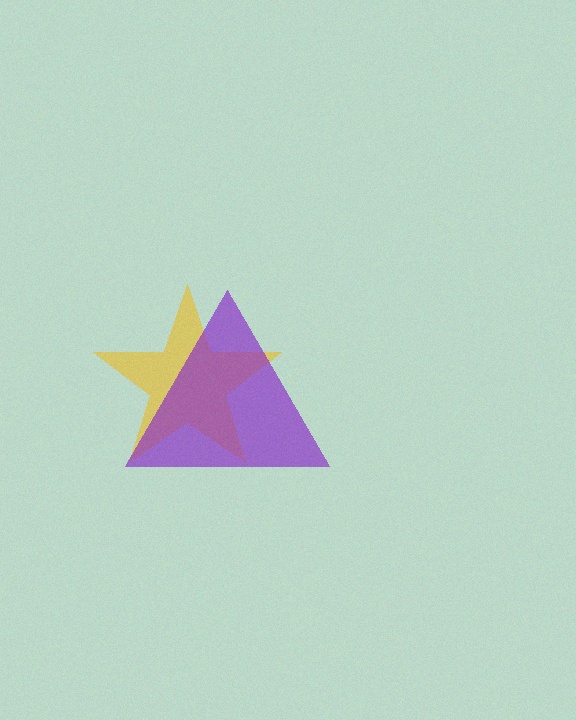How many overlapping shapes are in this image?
There are 2 overlapping shapes in the image.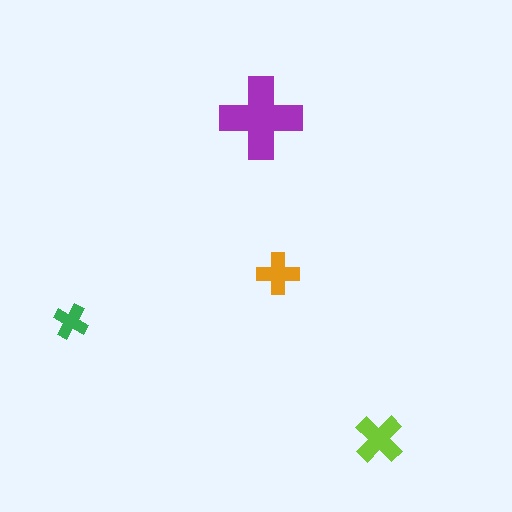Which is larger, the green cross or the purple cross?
The purple one.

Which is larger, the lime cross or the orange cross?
The lime one.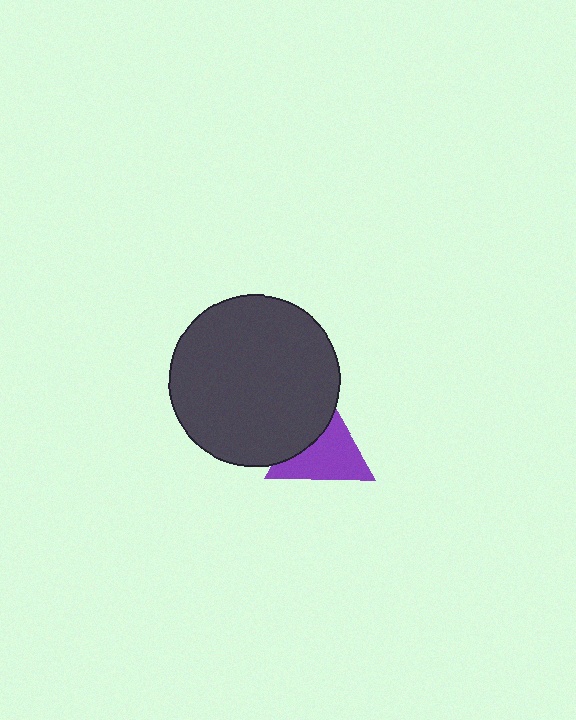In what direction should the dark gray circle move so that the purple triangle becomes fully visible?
The dark gray circle should move toward the upper-left. That is the shortest direction to clear the overlap and leave the purple triangle fully visible.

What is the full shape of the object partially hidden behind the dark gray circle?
The partially hidden object is a purple triangle.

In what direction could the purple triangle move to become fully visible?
The purple triangle could move toward the lower-right. That would shift it out from behind the dark gray circle entirely.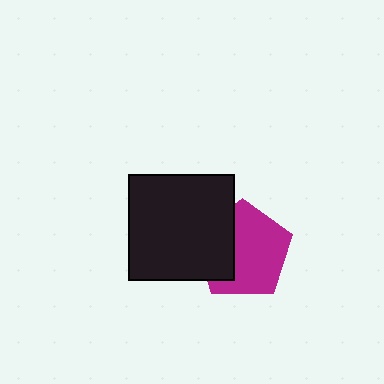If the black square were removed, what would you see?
You would see the complete magenta pentagon.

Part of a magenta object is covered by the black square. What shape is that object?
It is a pentagon.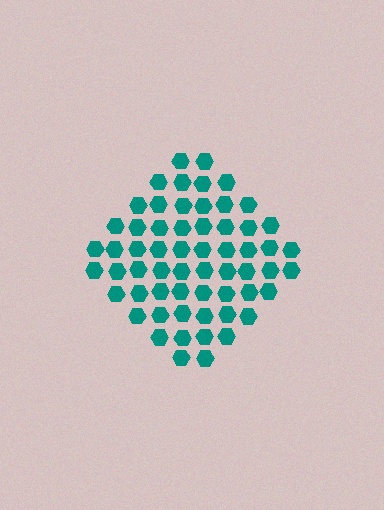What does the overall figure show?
The overall figure shows a diamond.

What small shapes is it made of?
It is made of small hexagons.